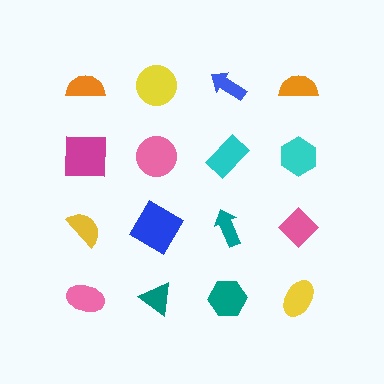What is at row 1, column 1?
An orange semicircle.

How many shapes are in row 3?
4 shapes.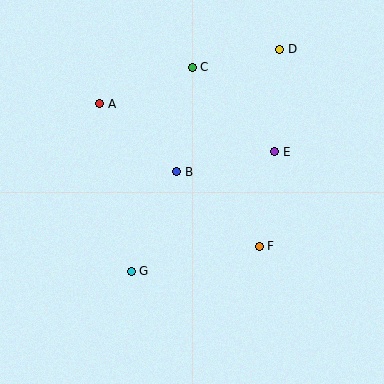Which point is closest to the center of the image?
Point B at (177, 172) is closest to the center.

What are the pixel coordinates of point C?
Point C is at (192, 67).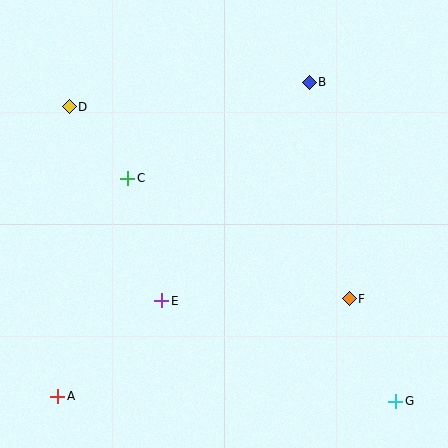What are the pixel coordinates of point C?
Point C is at (128, 178).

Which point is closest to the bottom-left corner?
Point A is closest to the bottom-left corner.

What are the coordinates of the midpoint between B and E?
The midpoint between B and E is at (235, 192).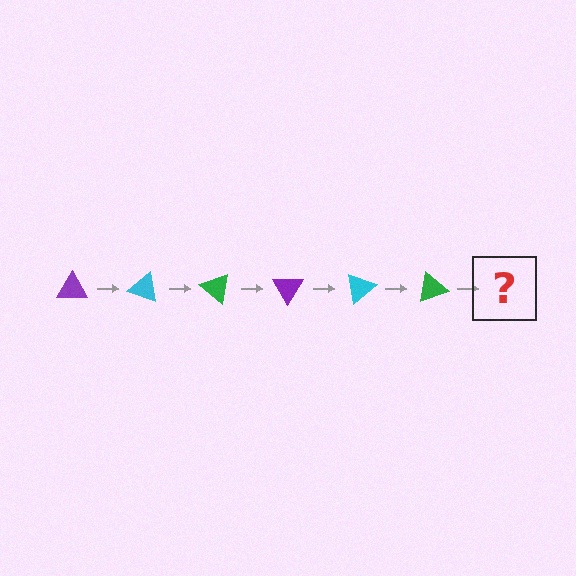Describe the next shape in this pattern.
It should be a purple triangle, rotated 120 degrees from the start.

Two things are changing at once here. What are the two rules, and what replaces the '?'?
The two rules are that it rotates 20 degrees each step and the color cycles through purple, cyan, and green. The '?' should be a purple triangle, rotated 120 degrees from the start.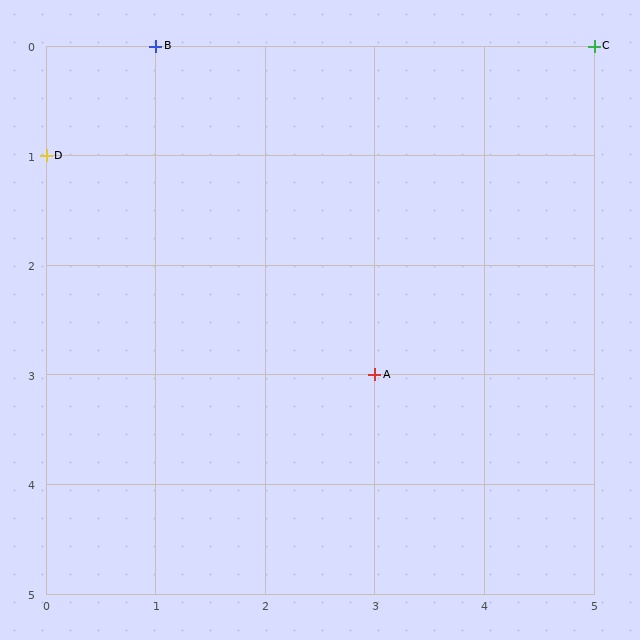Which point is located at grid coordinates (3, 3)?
Point A is at (3, 3).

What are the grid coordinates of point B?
Point B is at grid coordinates (1, 0).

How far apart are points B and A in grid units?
Points B and A are 2 columns and 3 rows apart (about 3.6 grid units diagonally).